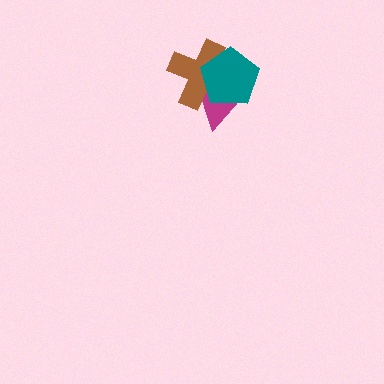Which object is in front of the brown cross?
The teal pentagon is in front of the brown cross.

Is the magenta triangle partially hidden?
Yes, it is partially covered by another shape.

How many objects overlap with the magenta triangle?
2 objects overlap with the magenta triangle.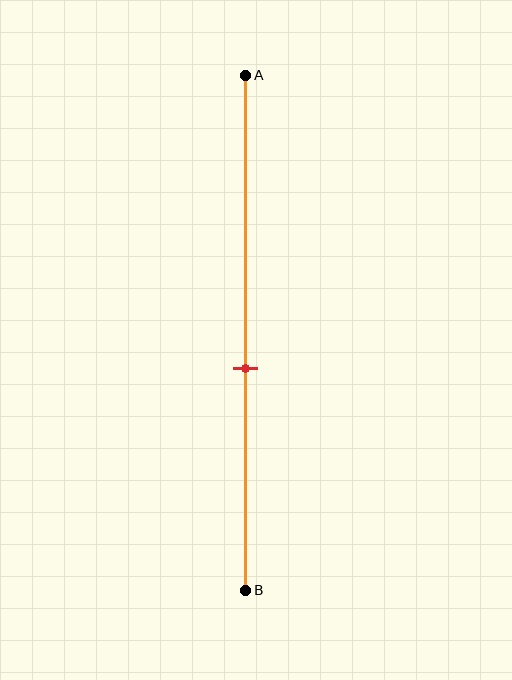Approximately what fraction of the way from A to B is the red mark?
The red mark is approximately 55% of the way from A to B.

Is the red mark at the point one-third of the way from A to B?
No, the mark is at about 55% from A, not at the 33% one-third point.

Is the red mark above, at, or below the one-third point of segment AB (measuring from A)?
The red mark is below the one-third point of segment AB.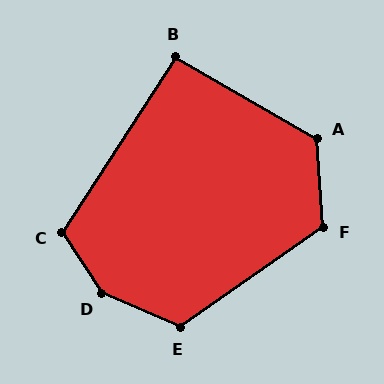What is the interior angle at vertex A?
Approximately 124 degrees (obtuse).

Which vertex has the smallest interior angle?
B, at approximately 93 degrees.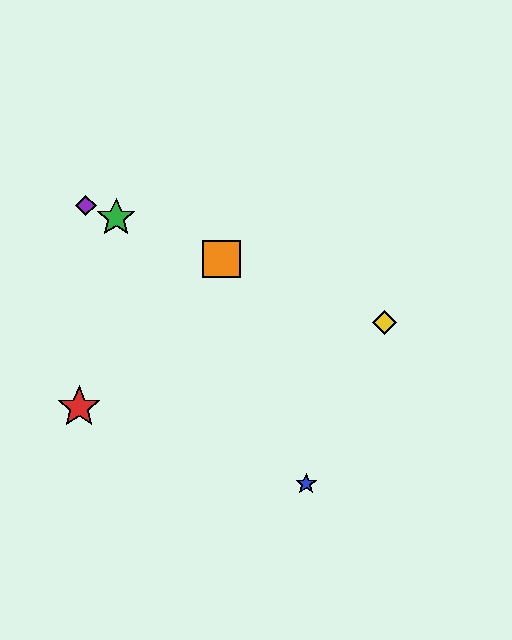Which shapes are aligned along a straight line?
The green star, the yellow diamond, the purple diamond, the orange square are aligned along a straight line.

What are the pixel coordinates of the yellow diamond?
The yellow diamond is at (385, 323).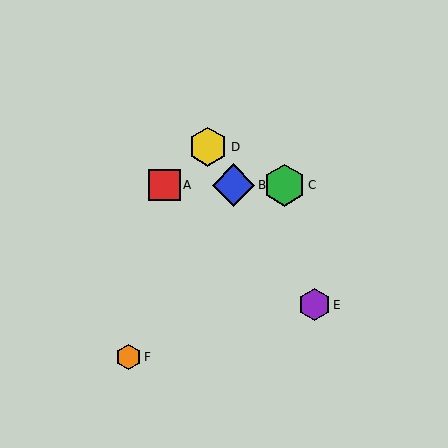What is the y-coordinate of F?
Object F is at y≈357.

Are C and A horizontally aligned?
Yes, both are at y≈185.